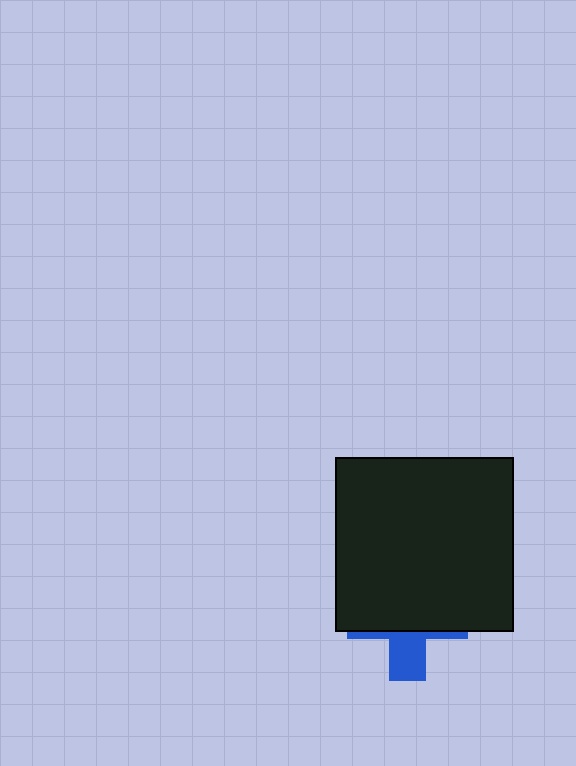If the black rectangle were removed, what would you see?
You would see the complete blue cross.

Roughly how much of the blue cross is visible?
A small part of it is visible (roughly 33%).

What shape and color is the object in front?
The object in front is a black rectangle.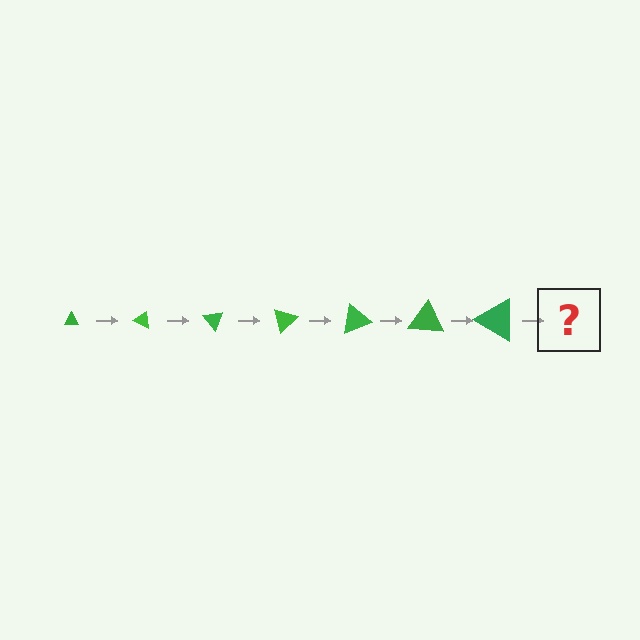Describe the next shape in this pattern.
It should be a triangle, larger than the previous one and rotated 175 degrees from the start.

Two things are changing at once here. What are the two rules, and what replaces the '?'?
The two rules are that the triangle grows larger each step and it rotates 25 degrees each step. The '?' should be a triangle, larger than the previous one and rotated 175 degrees from the start.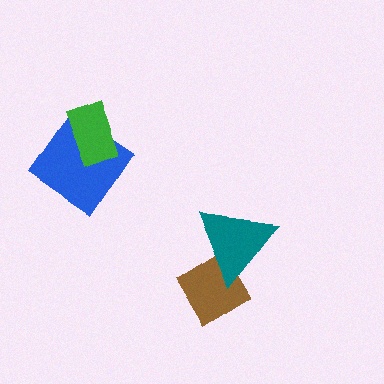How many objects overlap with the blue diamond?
1 object overlaps with the blue diamond.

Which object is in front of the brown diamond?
The teal triangle is in front of the brown diamond.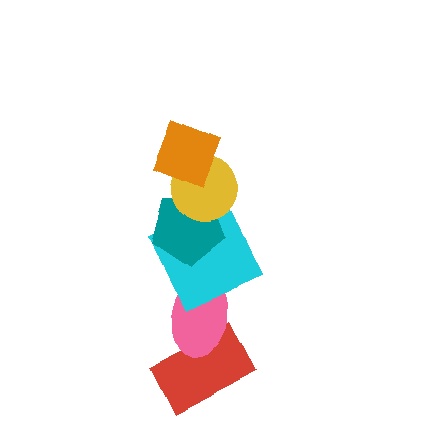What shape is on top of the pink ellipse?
The cyan square is on top of the pink ellipse.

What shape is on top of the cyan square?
The teal pentagon is on top of the cyan square.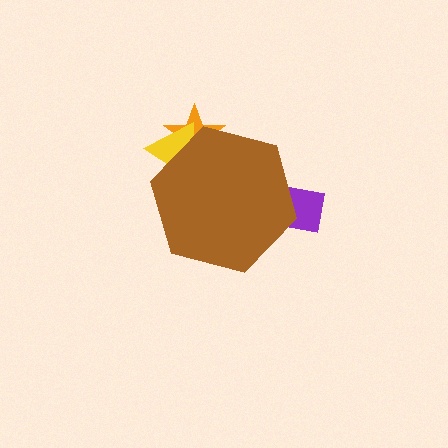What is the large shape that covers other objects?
A brown hexagon.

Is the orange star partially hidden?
Yes, the orange star is partially hidden behind the brown hexagon.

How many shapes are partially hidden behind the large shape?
3 shapes are partially hidden.